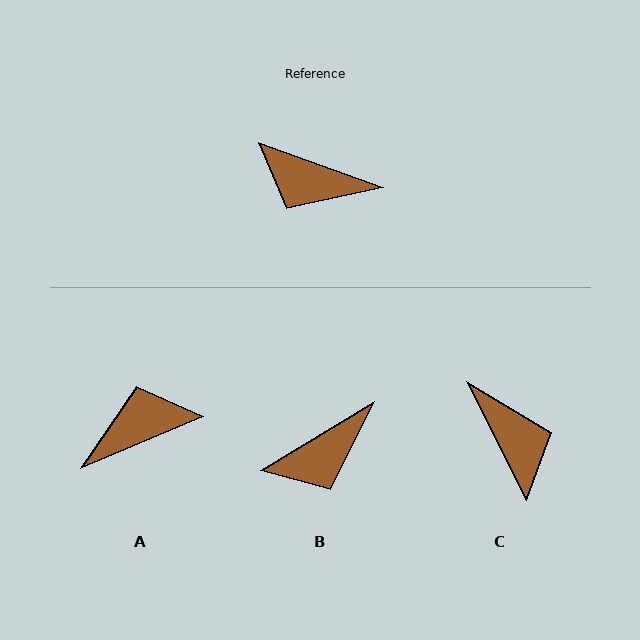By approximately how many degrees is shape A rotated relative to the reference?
Approximately 137 degrees clockwise.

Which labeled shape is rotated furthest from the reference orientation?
C, about 137 degrees away.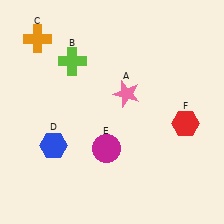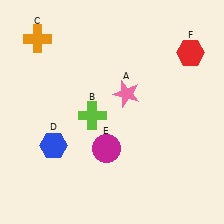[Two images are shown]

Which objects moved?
The objects that moved are: the lime cross (B), the red hexagon (F).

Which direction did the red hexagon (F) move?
The red hexagon (F) moved up.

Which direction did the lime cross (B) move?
The lime cross (B) moved down.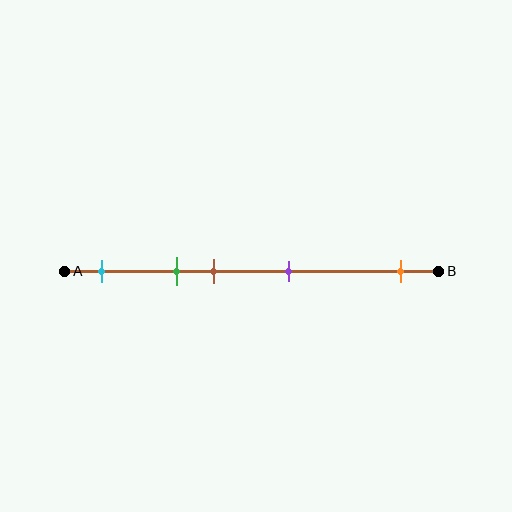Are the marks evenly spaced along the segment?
No, the marks are not evenly spaced.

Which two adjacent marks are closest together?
The green and brown marks are the closest adjacent pair.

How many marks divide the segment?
There are 5 marks dividing the segment.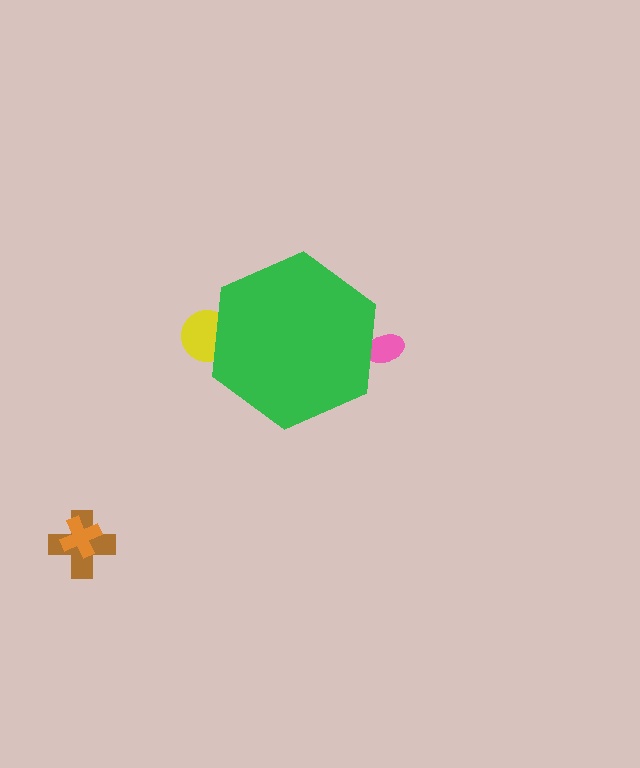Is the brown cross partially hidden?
No, the brown cross is fully visible.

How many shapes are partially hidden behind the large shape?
2 shapes are partially hidden.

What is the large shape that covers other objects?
A green hexagon.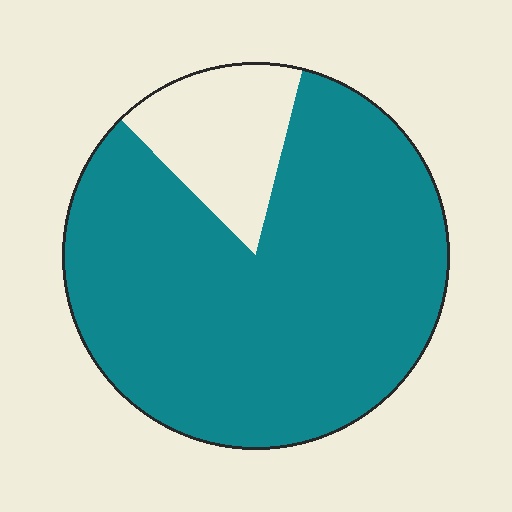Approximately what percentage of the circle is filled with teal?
Approximately 85%.